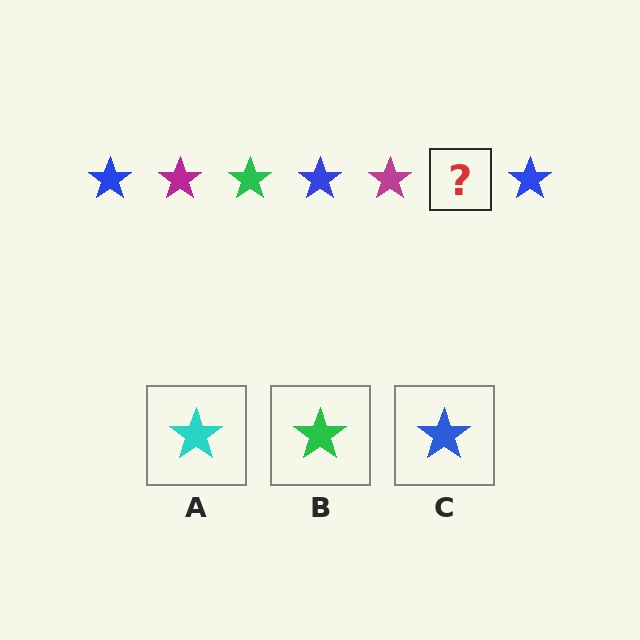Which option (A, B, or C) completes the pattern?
B.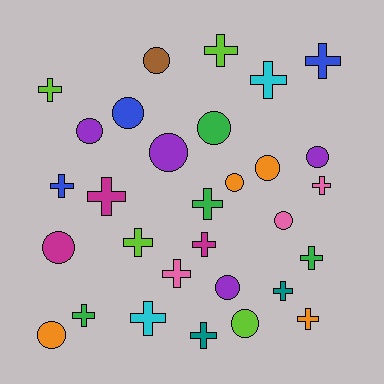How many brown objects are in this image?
There is 1 brown object.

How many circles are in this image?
There are 13 circles.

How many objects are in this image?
There are 30 objects.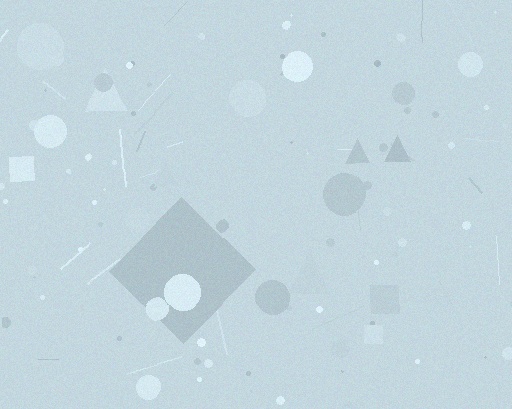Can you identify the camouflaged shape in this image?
The camouflaged shape is a diamond.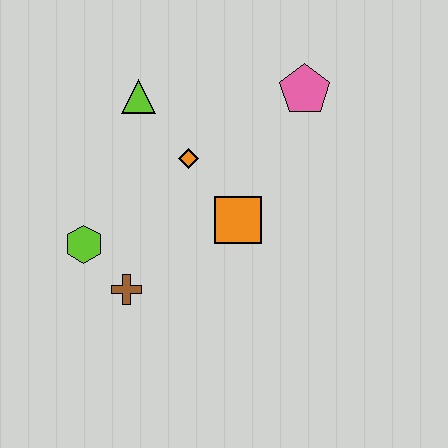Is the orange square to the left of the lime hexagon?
No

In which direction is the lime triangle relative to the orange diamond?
The lime triangle is above the orange diamond.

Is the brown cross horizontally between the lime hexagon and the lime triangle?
Yes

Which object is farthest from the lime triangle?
The brown cross is farthest from the lime triangle.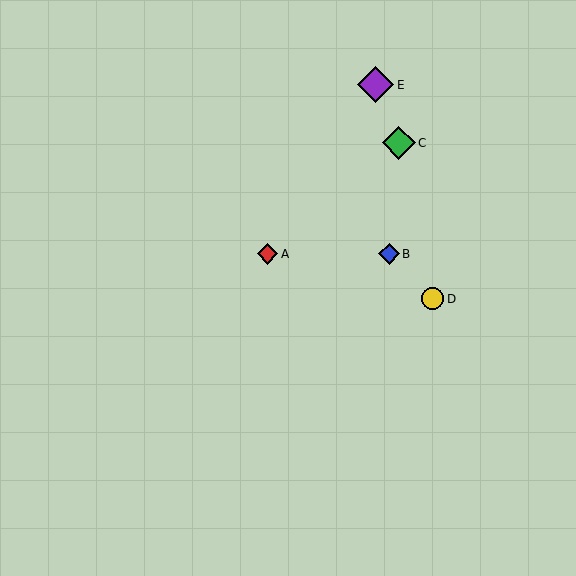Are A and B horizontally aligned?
Yes, both are at y≈254.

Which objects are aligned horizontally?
Objects A, B are aligned horizontally.